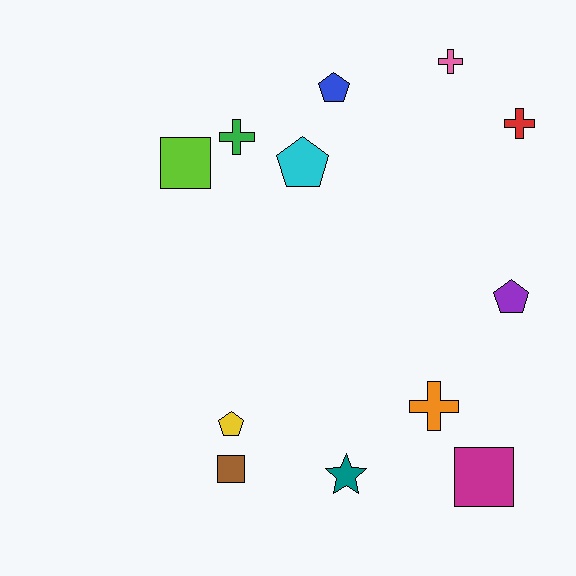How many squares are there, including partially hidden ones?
There are 3 squares.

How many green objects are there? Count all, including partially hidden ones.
There is 1 green object.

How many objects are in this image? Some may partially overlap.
There are 12 objects.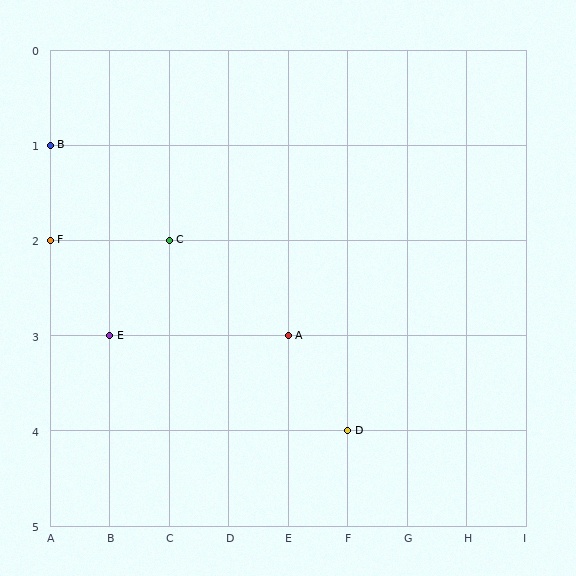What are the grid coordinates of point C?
Point C is at grid coordinates (C, 2).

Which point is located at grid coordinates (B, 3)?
Point E is at (B, 3).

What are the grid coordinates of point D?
Point D is at grid coordinates (F, 4).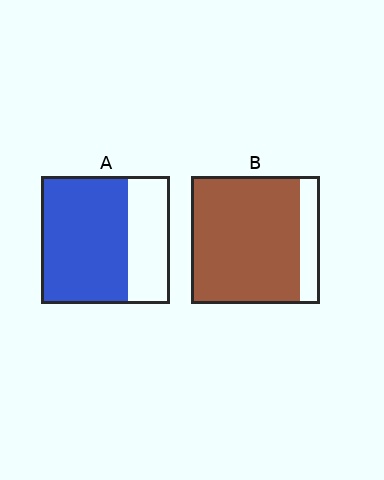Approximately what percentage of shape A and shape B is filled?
A is approximately 65% and B is approximately 85%.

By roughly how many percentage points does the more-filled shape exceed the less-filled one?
By roughly 15 percentage points (B over A).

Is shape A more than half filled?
Yes.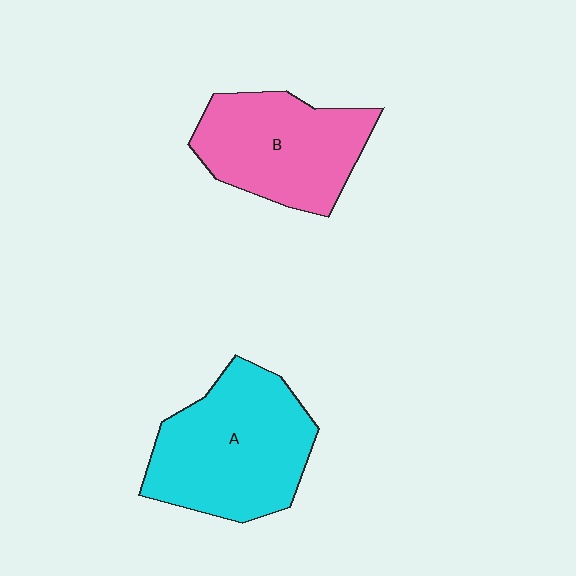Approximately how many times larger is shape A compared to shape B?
Approximately 1.2 times.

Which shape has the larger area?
Shape A (cyan).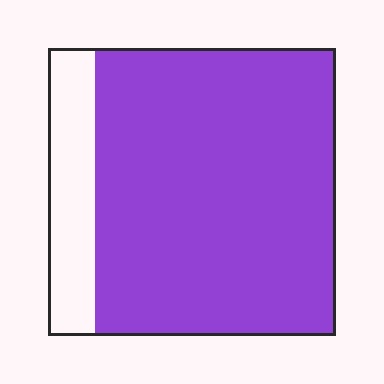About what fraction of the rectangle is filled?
About five sixths (5/6).